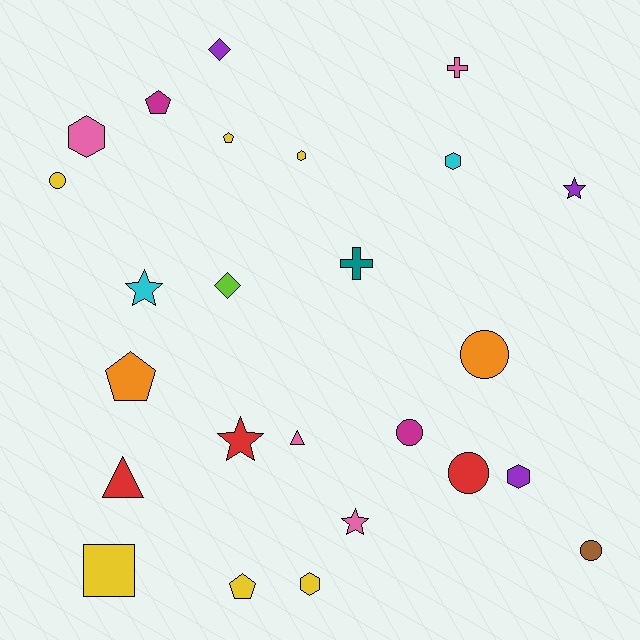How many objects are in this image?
There are 25 objects.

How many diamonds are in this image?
There are 2 diamonds.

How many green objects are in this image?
There are no green objects.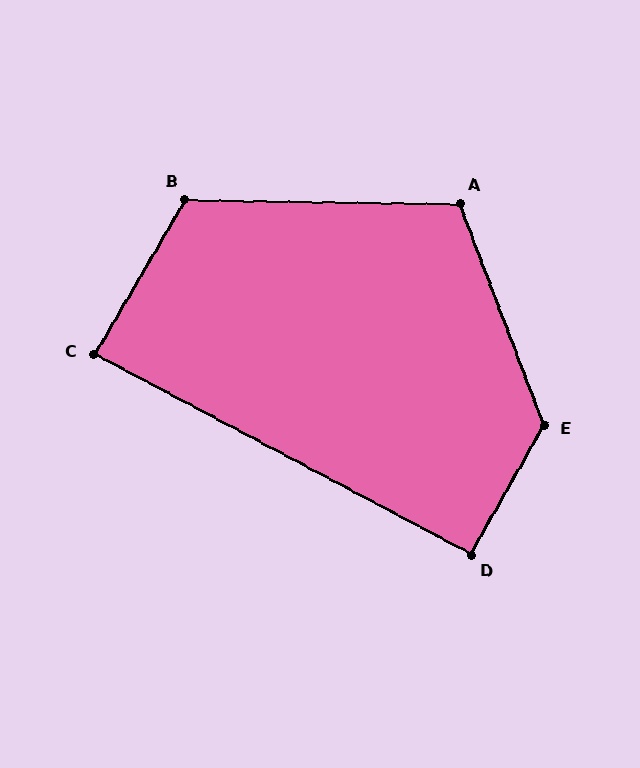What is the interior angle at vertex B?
Approximately 120 degrees (obtuse).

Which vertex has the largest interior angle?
E, at approximately 130 degrees.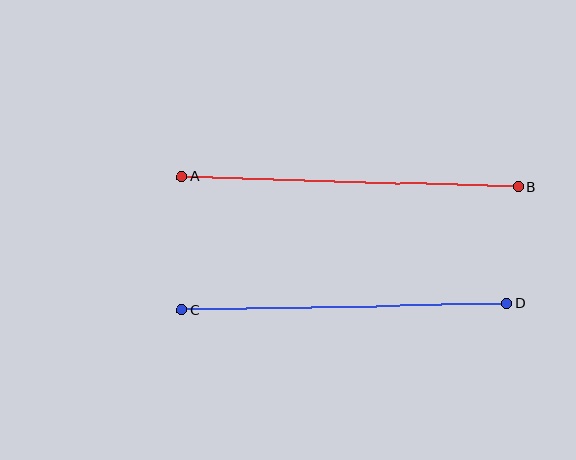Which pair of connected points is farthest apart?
Points A and B are farthest apart.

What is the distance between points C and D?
The distance is approximately 325 pixels.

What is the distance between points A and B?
The distance is approximately 337 pixels.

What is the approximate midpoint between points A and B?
The midpoint is at approximately (350, 182) pixels.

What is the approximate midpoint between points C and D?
The midpoint is at approximately (345, 307) pixels.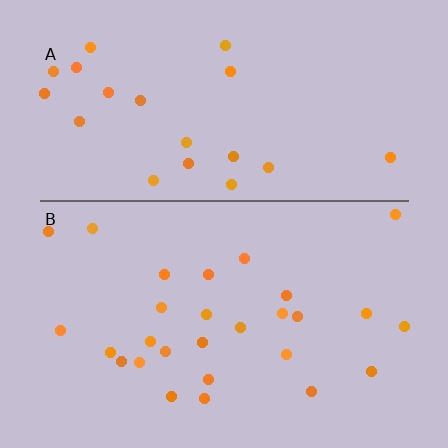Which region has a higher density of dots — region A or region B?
B (the bottom).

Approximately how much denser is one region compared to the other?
Approximately 1.3× — region B over region A.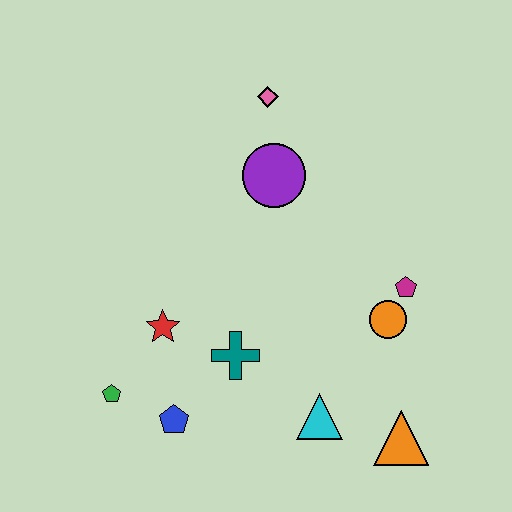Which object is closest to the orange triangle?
The cyan triangle is closest to the orange triangle.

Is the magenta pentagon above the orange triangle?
Yes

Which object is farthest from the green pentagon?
The pink diamond is farthest from the green pentagon.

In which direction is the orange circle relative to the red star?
The orange circle is to the right of the red star.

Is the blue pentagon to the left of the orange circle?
Yes